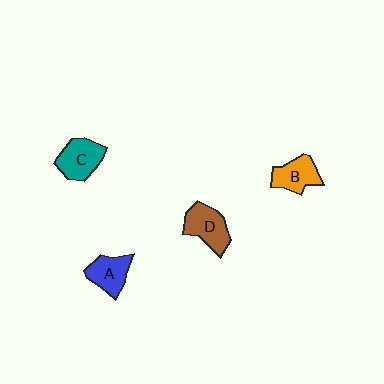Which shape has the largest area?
Shape D (brown).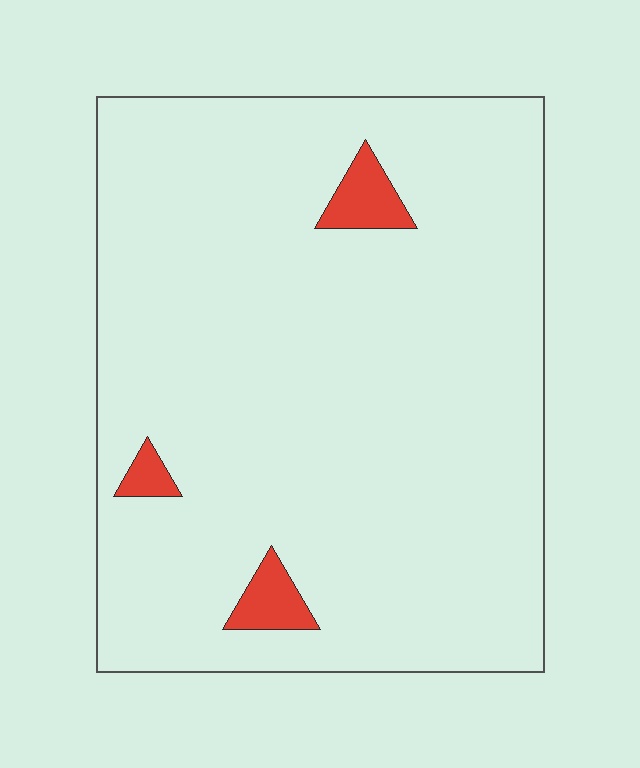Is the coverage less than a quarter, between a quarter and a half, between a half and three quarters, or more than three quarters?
Less than a quarter.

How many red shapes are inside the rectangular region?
3.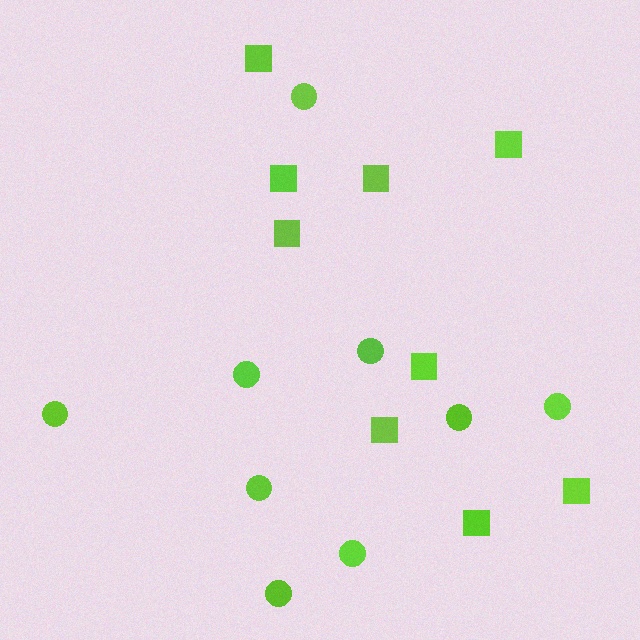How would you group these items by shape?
There are 2 groups: one group of circles (9) and one group of squares (9).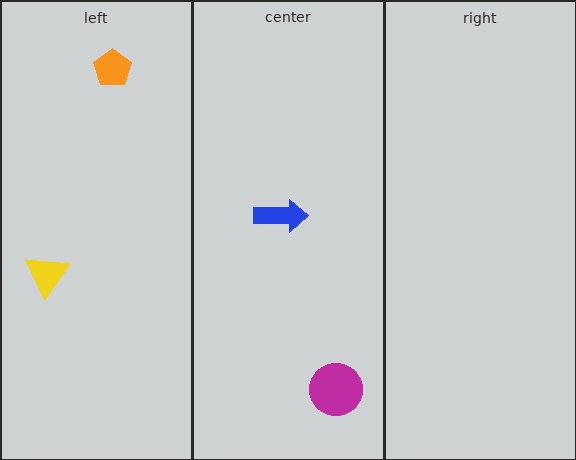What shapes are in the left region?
The orange pentagon, the yellow triangle.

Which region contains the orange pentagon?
The left region.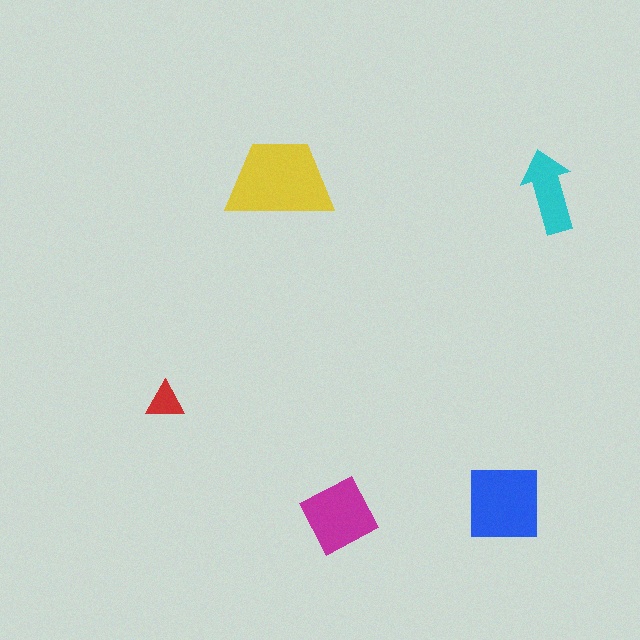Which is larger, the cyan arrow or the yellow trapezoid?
The yellow trapezoid.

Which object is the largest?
The yellow trapezoid.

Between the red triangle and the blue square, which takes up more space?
The blue square.